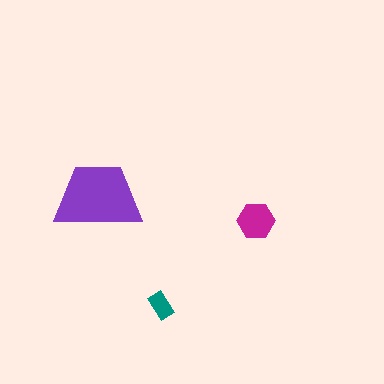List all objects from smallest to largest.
The teal rectangle, the magenta hexagon, the purple trapezoid.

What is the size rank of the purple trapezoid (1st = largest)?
1st.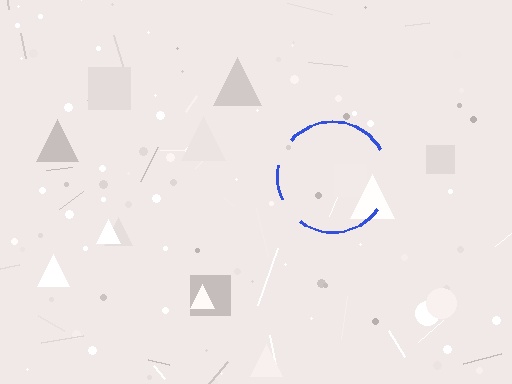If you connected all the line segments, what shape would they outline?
They would outline a circle.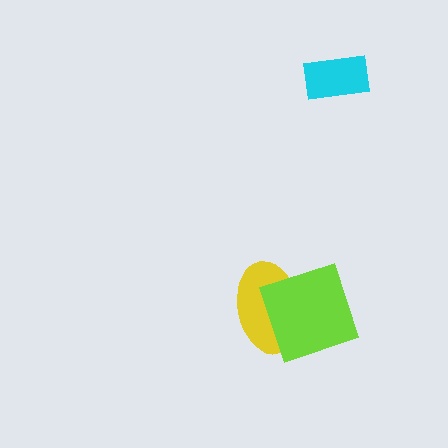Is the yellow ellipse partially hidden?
Yes, it is partially covered by another shape.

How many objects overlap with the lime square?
1 object overlaps with the lime square.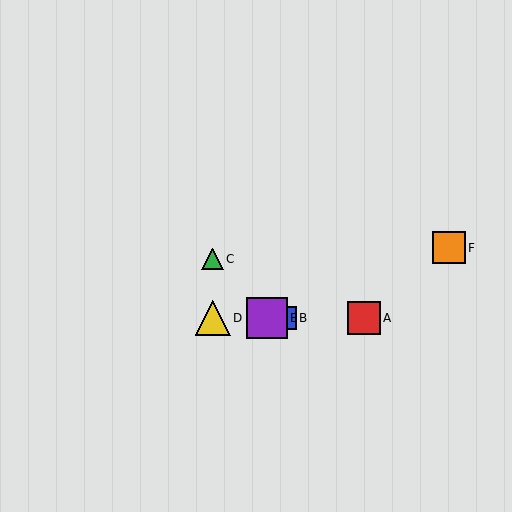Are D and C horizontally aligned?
No, D is at y≈318 and C is at y≈259.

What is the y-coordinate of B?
Object B is at y≈318.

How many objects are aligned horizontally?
4 objects (A, B, D, E) are aligned horizontally.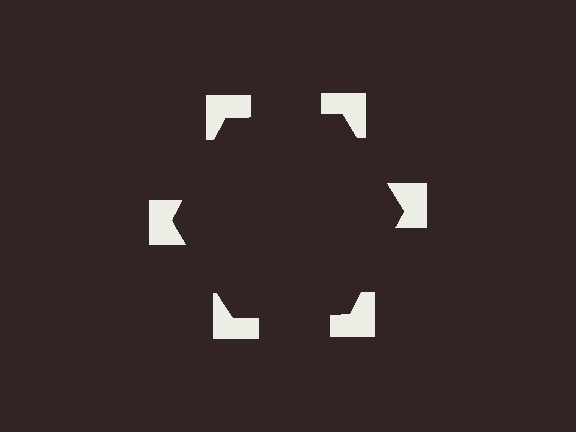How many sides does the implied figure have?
6 sides.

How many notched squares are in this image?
There are 6 — one at each vertex of the illusory hexagon.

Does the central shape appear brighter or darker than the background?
It typically appears slightly darker than the background, even though no actual brightness change is drawn.